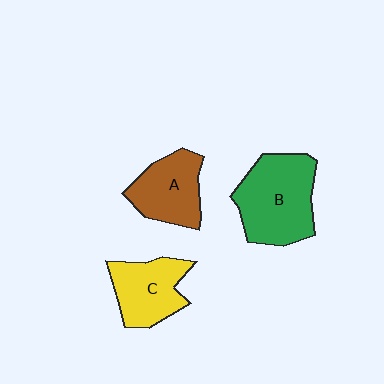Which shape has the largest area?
Shape B (green).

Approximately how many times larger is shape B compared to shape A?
Approximately 1.5 times.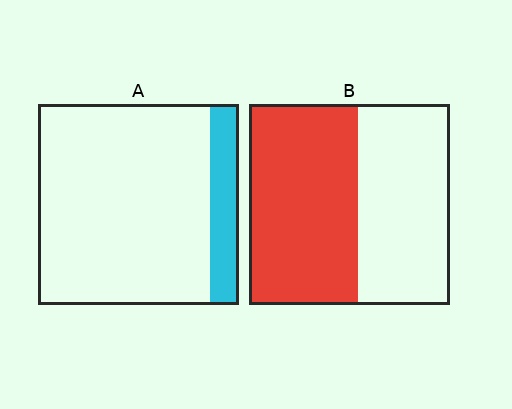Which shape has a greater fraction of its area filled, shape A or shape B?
Shape B.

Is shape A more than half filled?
No.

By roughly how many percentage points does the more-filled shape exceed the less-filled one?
By roughly 40 percentage points (B over A).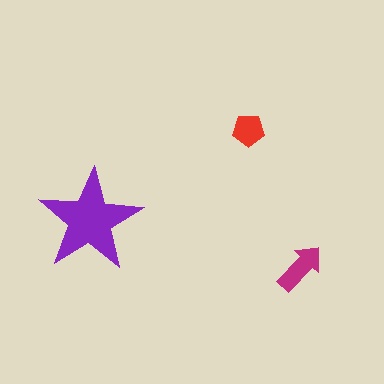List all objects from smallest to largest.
The red pentagon, the magenta arrow, the purple star.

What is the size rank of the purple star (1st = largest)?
1st.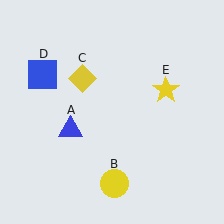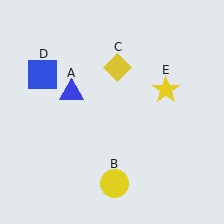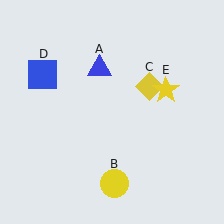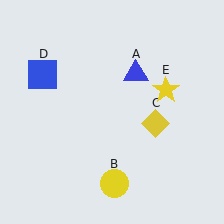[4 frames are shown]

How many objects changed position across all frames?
2 objects changed position: blue triangle (object A), yellow diamond (object C).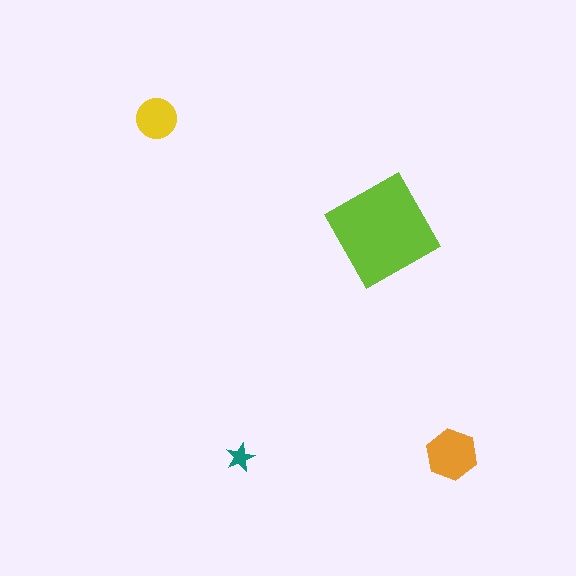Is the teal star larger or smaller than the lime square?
Smaller.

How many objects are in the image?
There are 4 objects in the image.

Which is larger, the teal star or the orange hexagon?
The orange hexagon.